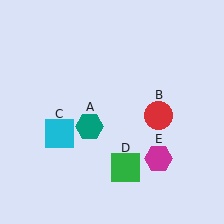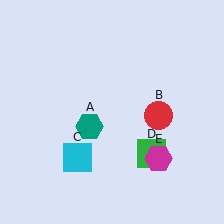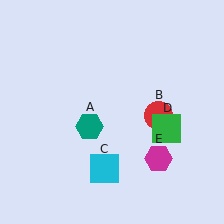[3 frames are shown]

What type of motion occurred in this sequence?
The cyan square (object C), green square (object D) rotated counterclockwise around the center of the scene.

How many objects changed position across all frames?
2 objects changed position: cyan square (object C), green square (object D).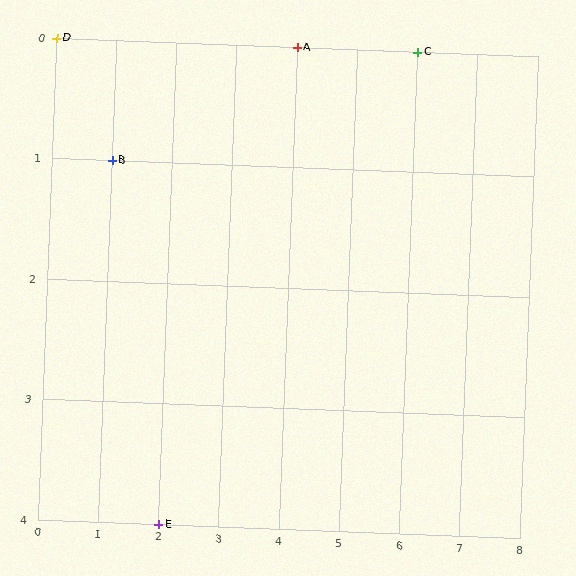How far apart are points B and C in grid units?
Points B and C are 5 columns and 1 row apart (about 5.1 grid units diagonally).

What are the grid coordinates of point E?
Point E is at grid coordinates (2, 4).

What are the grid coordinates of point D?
Point D is at grid coordinates (0, 0).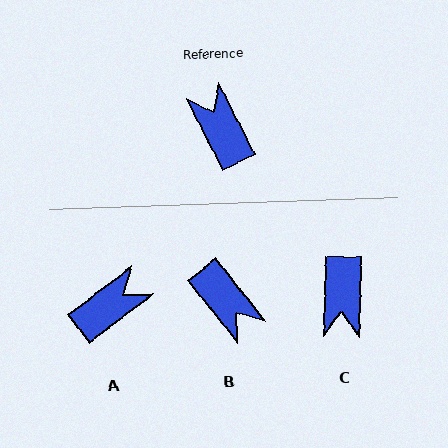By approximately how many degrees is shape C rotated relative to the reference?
Approximately 151 degrees counter-clockwise.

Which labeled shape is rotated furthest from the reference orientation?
B, about 168 degrees away.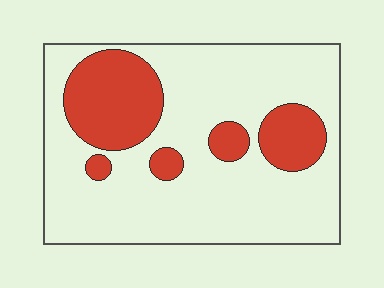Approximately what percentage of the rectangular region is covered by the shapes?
Approximately 25%.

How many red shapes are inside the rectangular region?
5.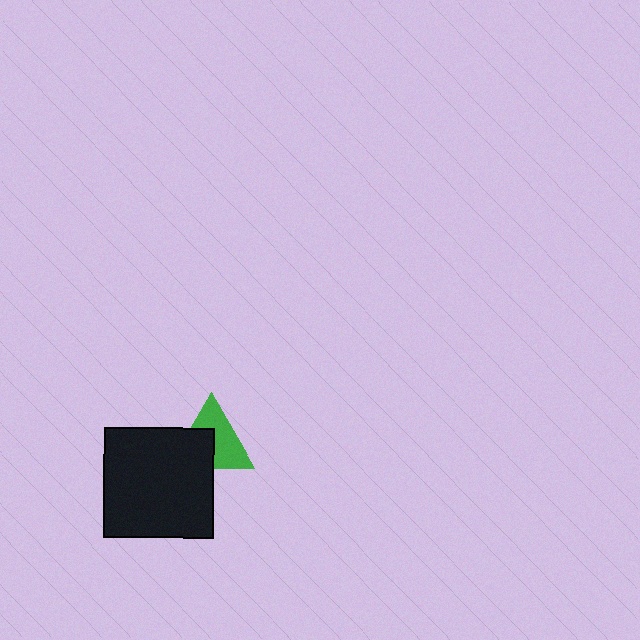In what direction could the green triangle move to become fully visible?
The green triangle could move toward the upper-right. That would shift it out from behind the black square entirely.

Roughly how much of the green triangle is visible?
About half of it is visible (roughly 58%).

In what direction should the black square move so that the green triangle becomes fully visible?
The black square should move toward the lower-left. That is the shortest direction to clear the overlap and leave the green triangle fully visible.